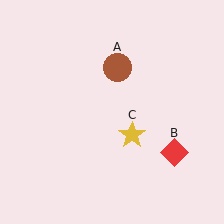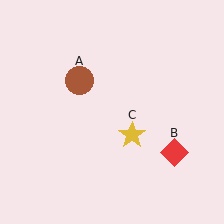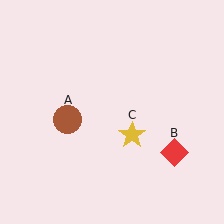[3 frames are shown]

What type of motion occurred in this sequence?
The brown circle (object A) rotated counterclockwise around the center of the scene.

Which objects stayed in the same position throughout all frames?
Red diamond (object B) and yellow star (object C) remained stationary.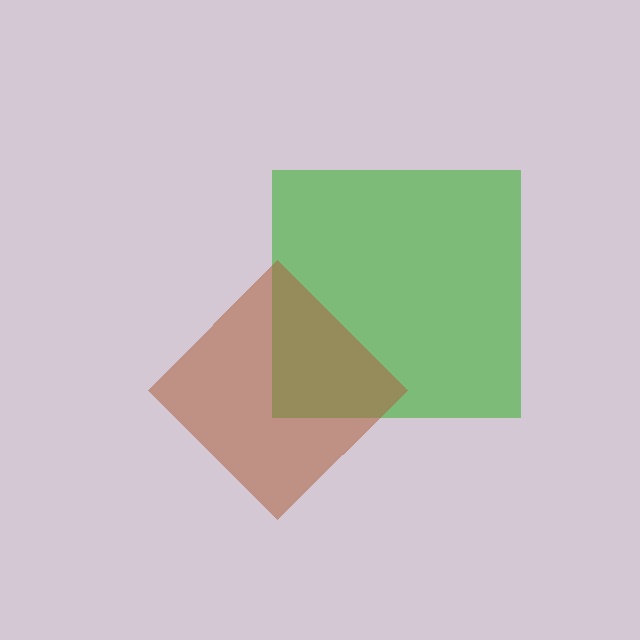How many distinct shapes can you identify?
There are 2 distinct shapes: a green square, a brown diamond.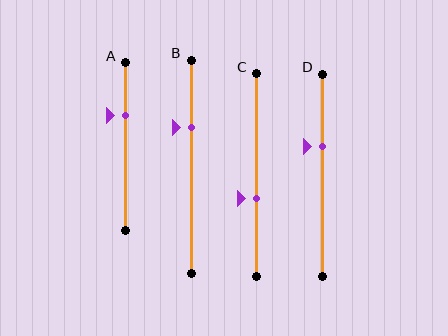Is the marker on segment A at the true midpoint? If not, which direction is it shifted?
No, the marker on segment A is shifted upward by about 18% of the segment length.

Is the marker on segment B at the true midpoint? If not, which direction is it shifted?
No, the marker on segment B is shifted upward by about 18% of the segment length.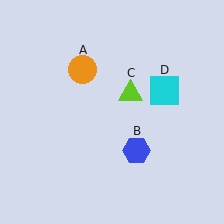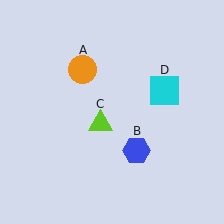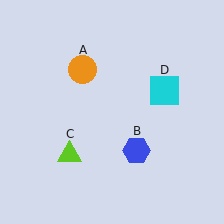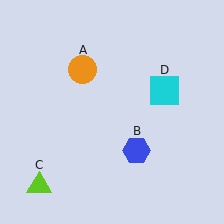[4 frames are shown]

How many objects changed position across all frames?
1 object changed position: lime triangle (object C).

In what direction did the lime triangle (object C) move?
The lime triangle (object C) moved down and to the left.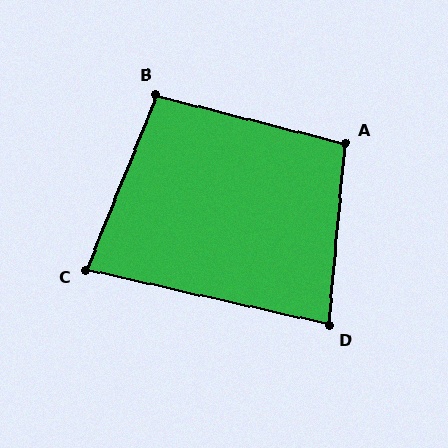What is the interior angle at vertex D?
Approximately 83 degrees (acute).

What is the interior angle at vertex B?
Approximately 97 degrees (obtuse).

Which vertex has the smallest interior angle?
C, at approximately 81 degrees.